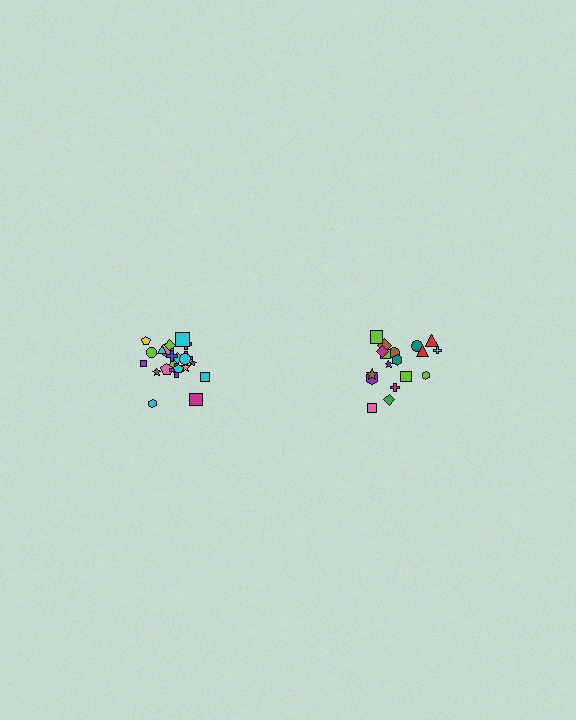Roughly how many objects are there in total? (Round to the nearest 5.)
Roughly 40 objects in total.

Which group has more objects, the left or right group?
The left group.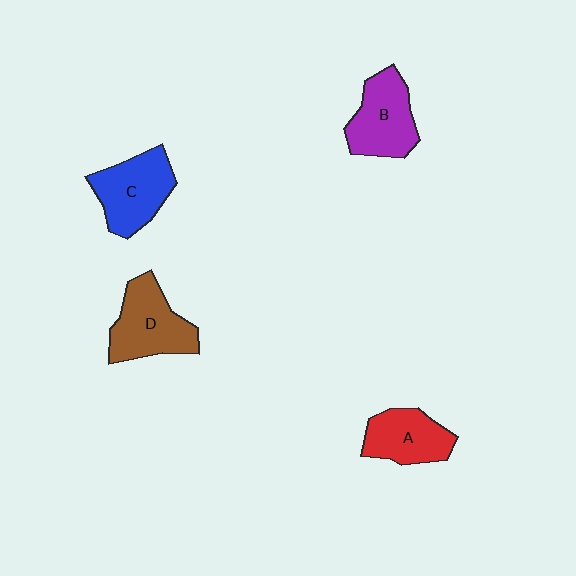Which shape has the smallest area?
Shape A (red).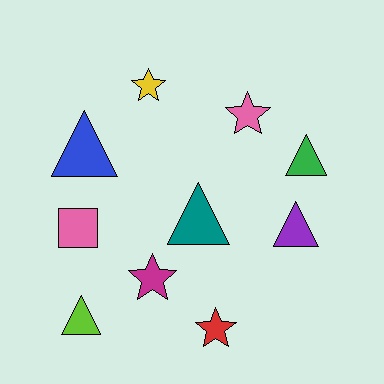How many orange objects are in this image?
There are no orange objects.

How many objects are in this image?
There are 10 objects.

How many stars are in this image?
There are 4 stars.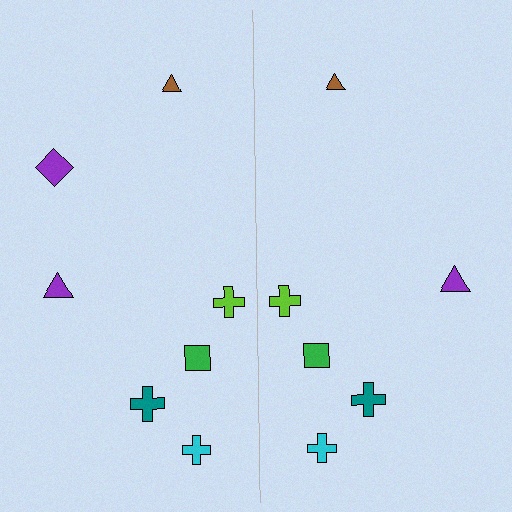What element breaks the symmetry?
A purple diamond is missing from the right side.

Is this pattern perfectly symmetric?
No, the pattern is not perfectly symmetric. A purple diamond is missing from the right side.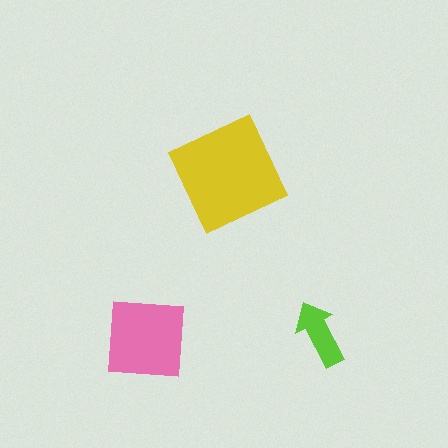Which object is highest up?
The yellow square is topmost.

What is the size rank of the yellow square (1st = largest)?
1st.